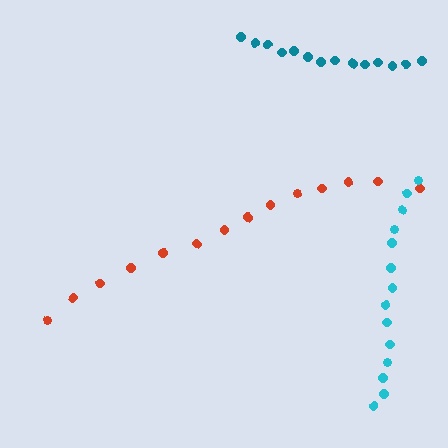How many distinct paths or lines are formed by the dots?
There are 3 distinct paths.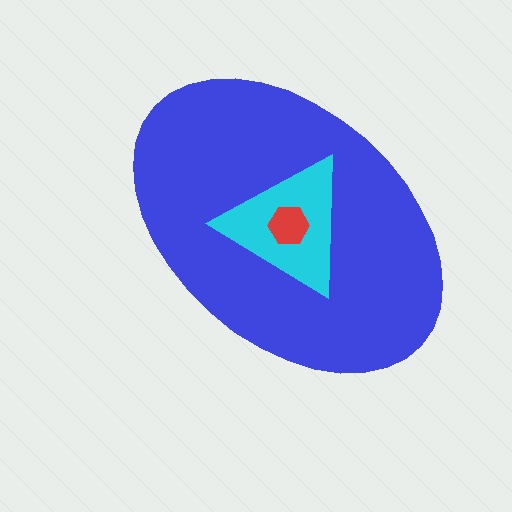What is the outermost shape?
The blue ellipse.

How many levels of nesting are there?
3.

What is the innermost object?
The red hexagon.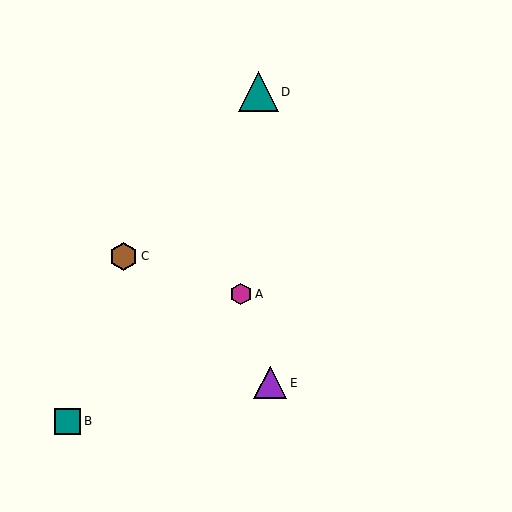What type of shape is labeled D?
Shape D is a teal triangle.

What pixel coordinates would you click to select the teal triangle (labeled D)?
Click at (258, 92) to select the teal triangle D.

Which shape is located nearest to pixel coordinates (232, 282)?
The magenta hexagon (labeled A) at (241, 294) is nearest to that location.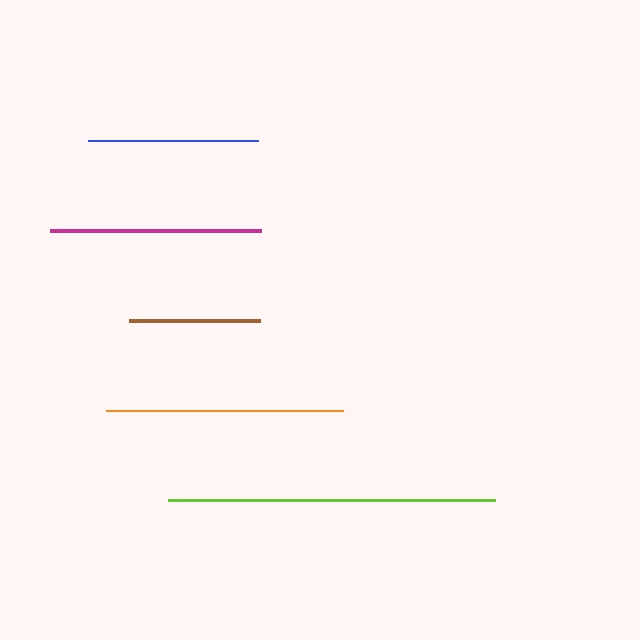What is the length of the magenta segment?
The magenta segment is approximately 211 pixels long.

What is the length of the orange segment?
The orange segment is approximately 238 pixels long.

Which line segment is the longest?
The lime line is the longest at approximately 327 pixels.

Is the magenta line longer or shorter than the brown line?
The magenta line is longer than the brown line.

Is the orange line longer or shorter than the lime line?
The lime line is longer than the orange line.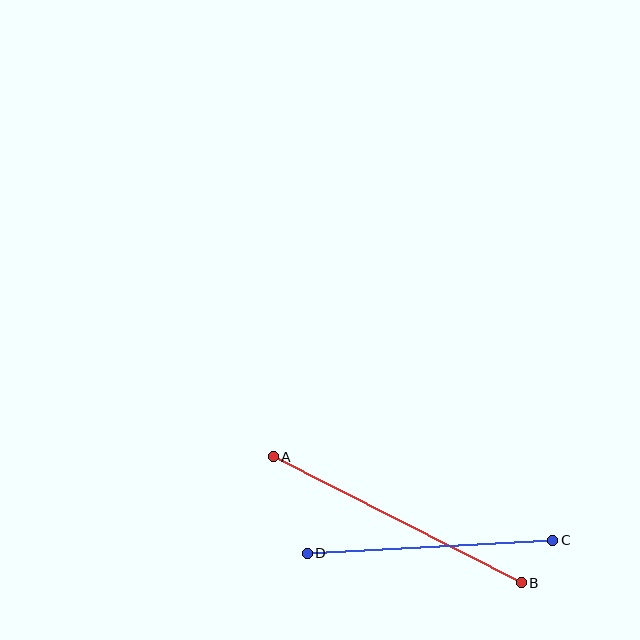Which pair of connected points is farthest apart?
Points A and B are farthest apart.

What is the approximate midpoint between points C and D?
The midpoint is at approximately (430, 547) pixels.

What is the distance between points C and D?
The distance is approximately 246 pixels.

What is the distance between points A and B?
The distance is approximately 278 pixels.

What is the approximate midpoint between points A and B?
The midpoint is at approximately (397, 520) pixels.